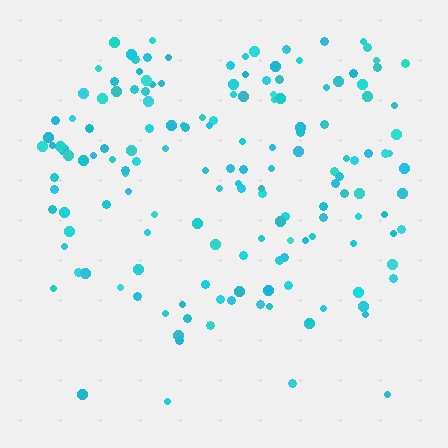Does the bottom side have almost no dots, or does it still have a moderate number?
Still a moderate number, just noticeably fewer than the top.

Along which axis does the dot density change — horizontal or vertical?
Vertical.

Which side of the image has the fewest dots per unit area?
The bottom.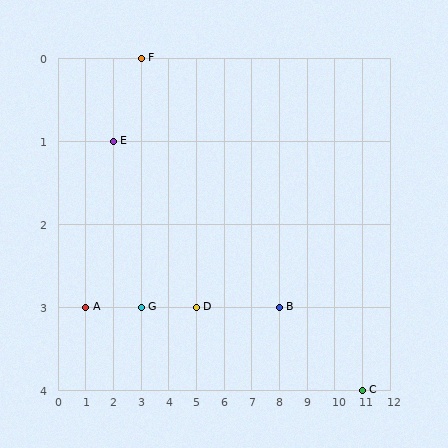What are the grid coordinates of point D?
Point D is at grid coordinates (5, 3).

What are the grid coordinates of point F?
Point F is at grid coordinates (3, 0).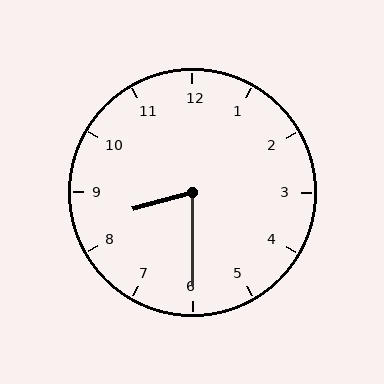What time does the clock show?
8:30.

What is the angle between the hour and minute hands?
Approximately 75 degrees.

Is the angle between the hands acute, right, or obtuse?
It is acute.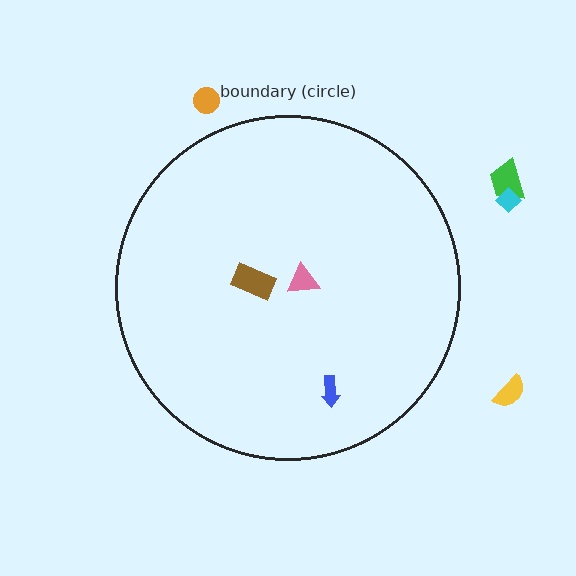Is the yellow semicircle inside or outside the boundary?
Outside.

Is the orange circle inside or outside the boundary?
Outside.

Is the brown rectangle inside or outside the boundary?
Inside.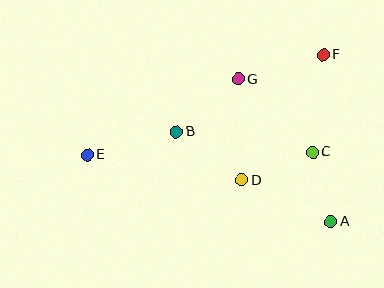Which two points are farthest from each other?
Points E and F are farthest from each other.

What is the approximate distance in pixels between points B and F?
The distance between B and F is approximately 166 pixels.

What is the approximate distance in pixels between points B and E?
The distance between B and E is approximately 91 pixels.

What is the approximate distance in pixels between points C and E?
The distance between C and E is approximately 225 pixels.